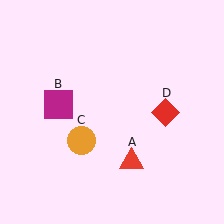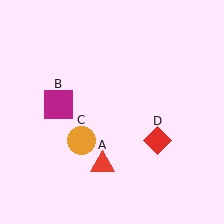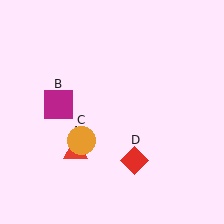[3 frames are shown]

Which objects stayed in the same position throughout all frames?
Magenta square (object B) and orange circle (object C) remained stationary.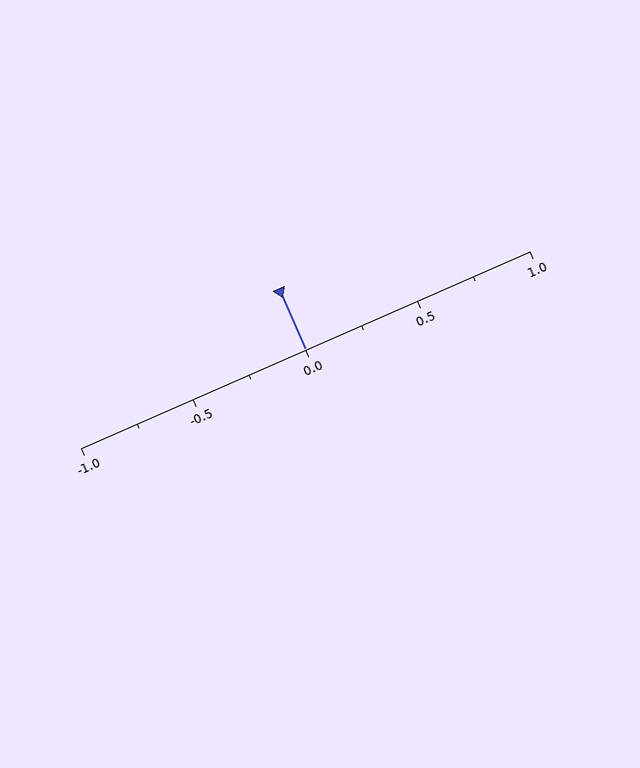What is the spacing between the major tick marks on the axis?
The major ticks are spaced 0.5 apart.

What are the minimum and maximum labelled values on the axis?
The axis runs from -1.0 to 1.0.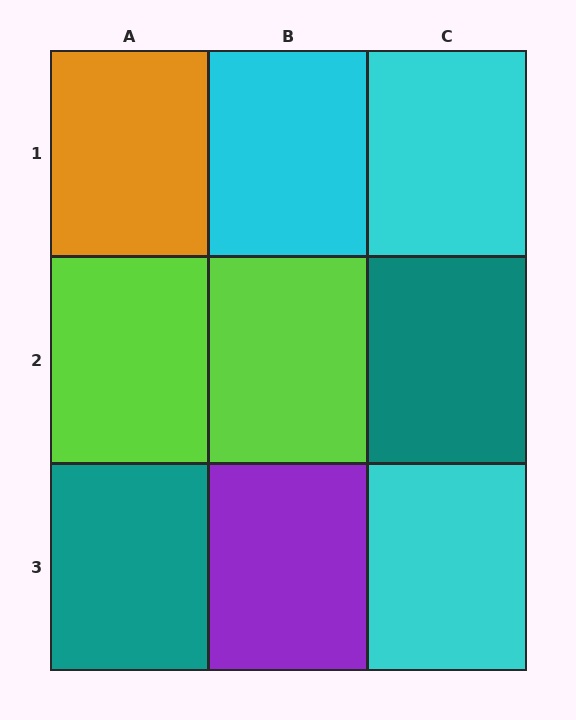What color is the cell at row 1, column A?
Orange.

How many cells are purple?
1 cell is purple.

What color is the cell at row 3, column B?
Purple.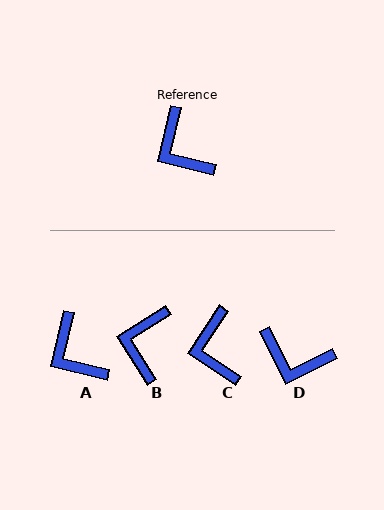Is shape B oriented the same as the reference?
No, it is off by about 44 degrees.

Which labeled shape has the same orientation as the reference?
A.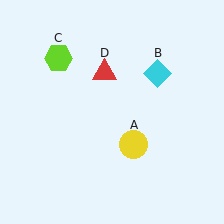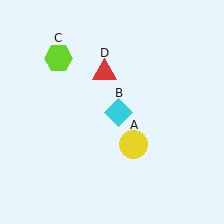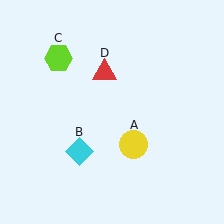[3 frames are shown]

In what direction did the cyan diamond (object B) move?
The cyan diamond (object B) moved down and to the left.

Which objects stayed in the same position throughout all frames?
Yellow circle (object A) and lime hexagon (object C) and red triangle (object D) remained stationary.